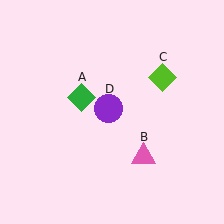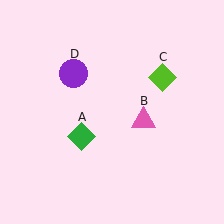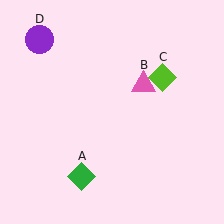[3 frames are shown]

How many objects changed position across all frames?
3 objects changed position: green diamond (object A), pink triangle (object B), purple circle (object D).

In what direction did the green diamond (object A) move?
The green diamond (object A) moved down.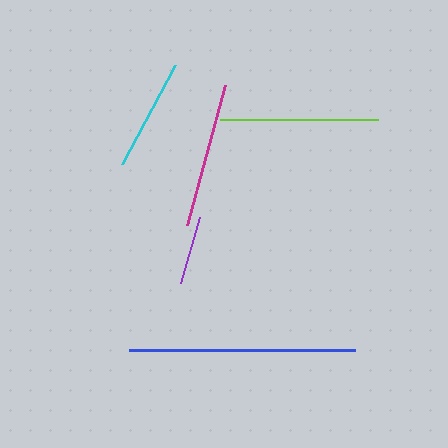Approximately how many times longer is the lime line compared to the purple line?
The lime line is approximately 2.3 times the length of the purple line.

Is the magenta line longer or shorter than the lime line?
The lime line is longer than the magenta line.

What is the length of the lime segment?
The lime segment is approximately 158 pixels long.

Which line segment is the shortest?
The purple line is the shortest at approximately 68 pixels.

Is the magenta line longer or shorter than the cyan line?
The magenta line is longer than the cyan line.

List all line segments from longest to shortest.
From longest to shortest: blue, lime, magenta, cyan, purple.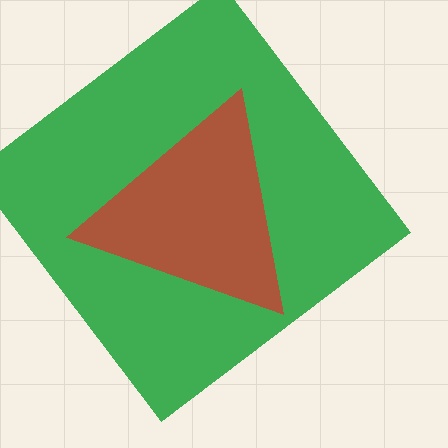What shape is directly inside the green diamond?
The brown triangle.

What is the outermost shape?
The green diamond.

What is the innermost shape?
The brown triangle.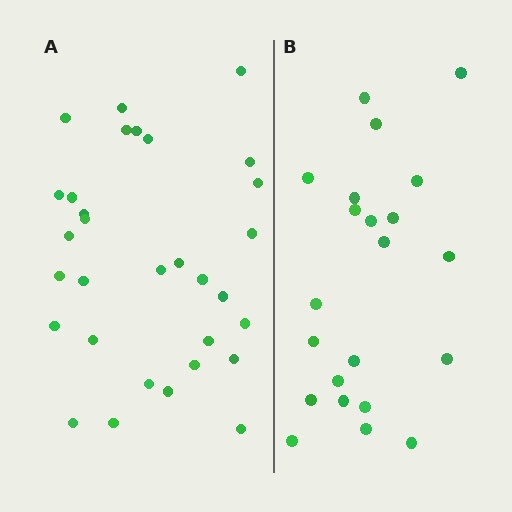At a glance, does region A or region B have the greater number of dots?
Region A (the left region) has more dots.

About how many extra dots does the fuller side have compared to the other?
Region A has roughly 8 or so more dots than region B.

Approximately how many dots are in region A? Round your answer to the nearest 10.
About 30 dots. (The exact count is 31, which rounds to 30.)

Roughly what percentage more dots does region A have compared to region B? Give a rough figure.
About 40% more.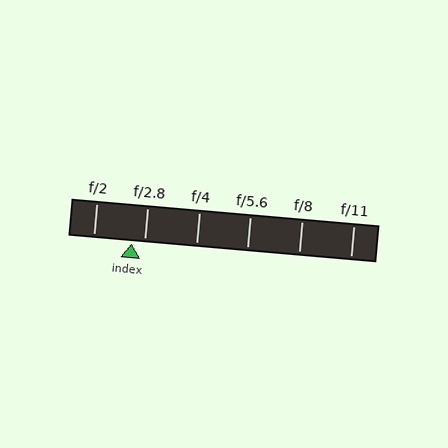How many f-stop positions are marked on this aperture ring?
There are 6 f-stop positions marked.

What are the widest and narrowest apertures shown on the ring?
The widest aperture shown is f/2 and the narrowest is f/11.